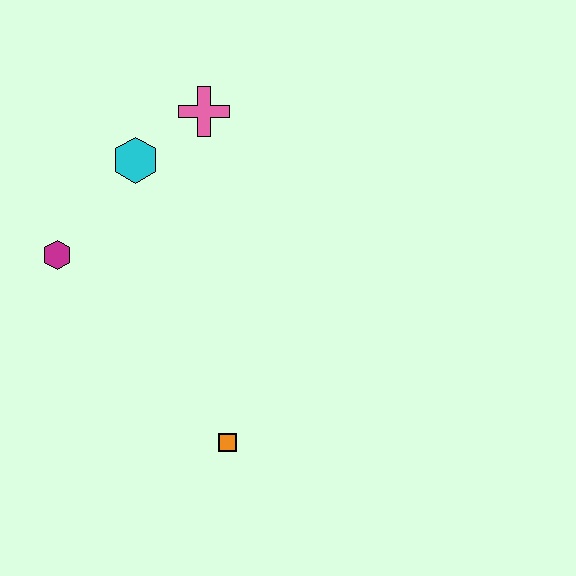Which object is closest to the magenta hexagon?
The cyan hexagon is closest to the magenta hexagon.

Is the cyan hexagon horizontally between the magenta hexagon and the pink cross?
Yes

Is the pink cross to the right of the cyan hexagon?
Yes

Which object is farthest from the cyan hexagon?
The orange square is farthest from the cyan hexagon.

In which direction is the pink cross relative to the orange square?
The pink cross is above the orange square.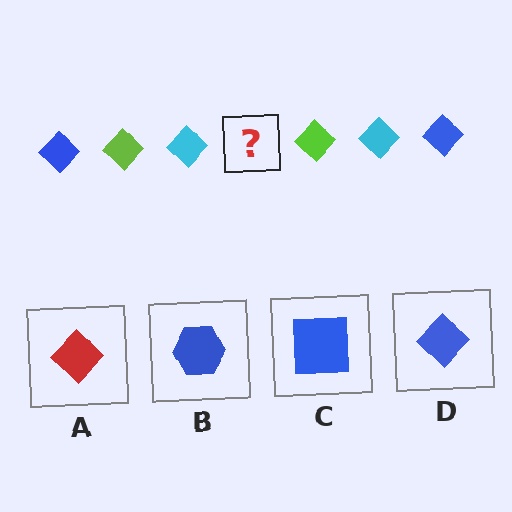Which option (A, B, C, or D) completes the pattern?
D.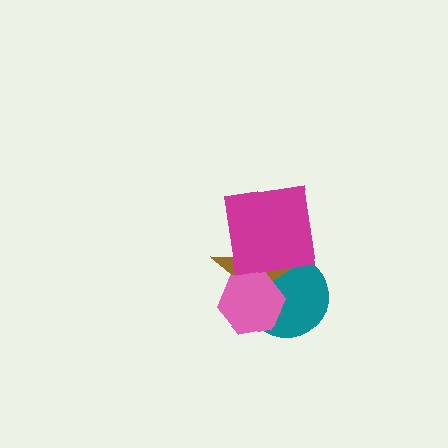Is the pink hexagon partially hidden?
No, no other shape covers it.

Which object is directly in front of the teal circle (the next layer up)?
The brown star is directly in front of the teal circle.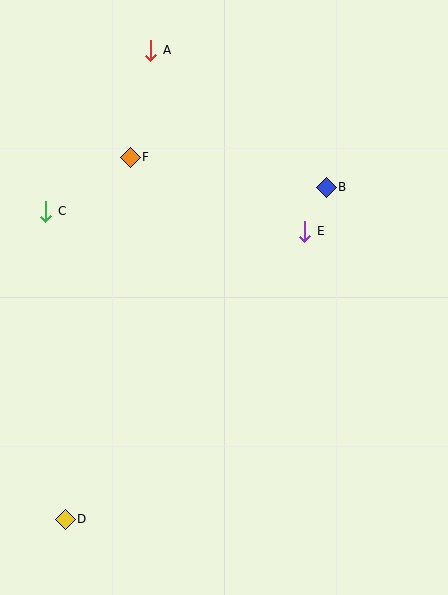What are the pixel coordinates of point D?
Point D is at (65, 519).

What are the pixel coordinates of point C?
Point C is at (46, 211).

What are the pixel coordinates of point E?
Point E is at (305, 231).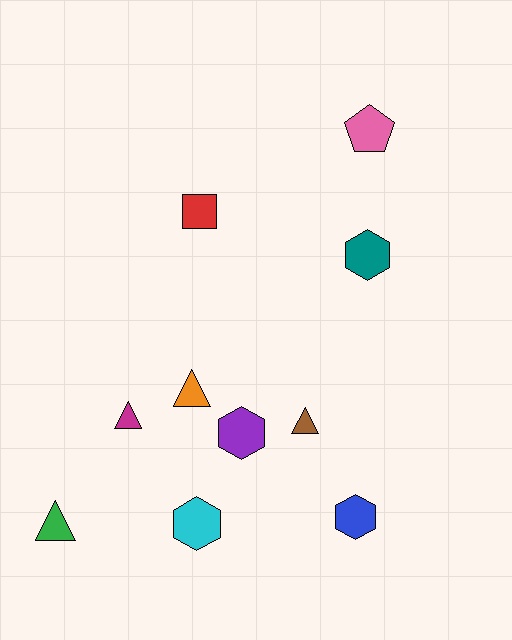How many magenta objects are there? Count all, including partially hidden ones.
There is 1 magenta object.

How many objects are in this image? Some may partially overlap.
There are 10 objects.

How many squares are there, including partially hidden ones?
There is 1 square.